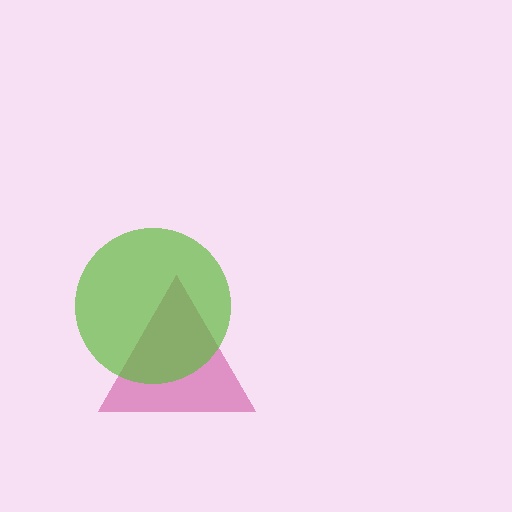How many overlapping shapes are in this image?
There are 2 overlapping shapes in the image.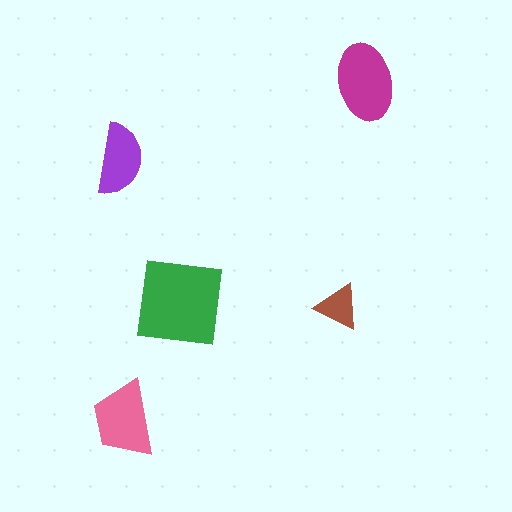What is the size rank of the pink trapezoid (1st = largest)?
3rd.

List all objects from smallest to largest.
The brown triangle, the purple semicircle, the pink trapezoid, the magenta ellipse, the green square.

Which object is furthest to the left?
The pink trapezoid is leftmost.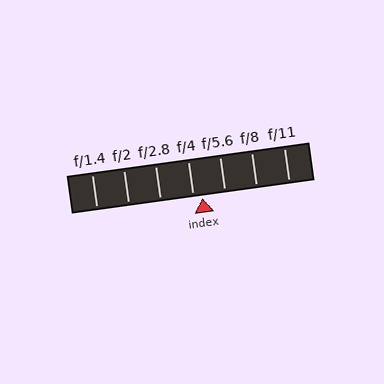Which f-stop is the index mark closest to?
The index mark is closest to f/4.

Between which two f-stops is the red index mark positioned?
The index mark is between f/4 and f/5.6.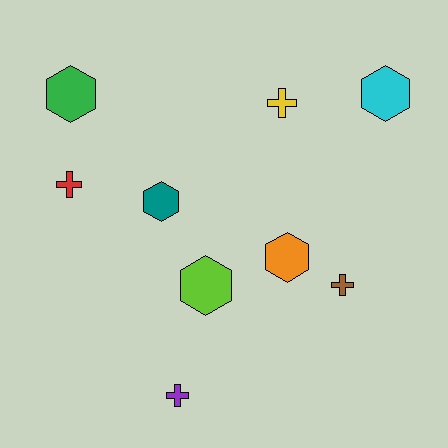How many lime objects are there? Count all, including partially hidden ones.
There is 1 lime object.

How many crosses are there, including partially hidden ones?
There are 4 crosses.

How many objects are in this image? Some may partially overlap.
There are 9 objects.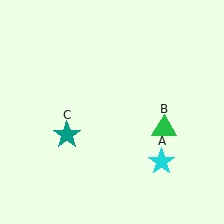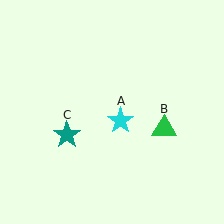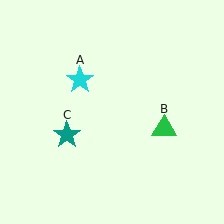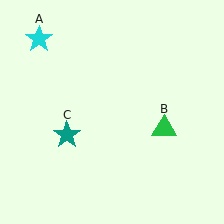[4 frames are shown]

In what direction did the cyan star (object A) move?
The cyan star (object A) moved up and to the left.